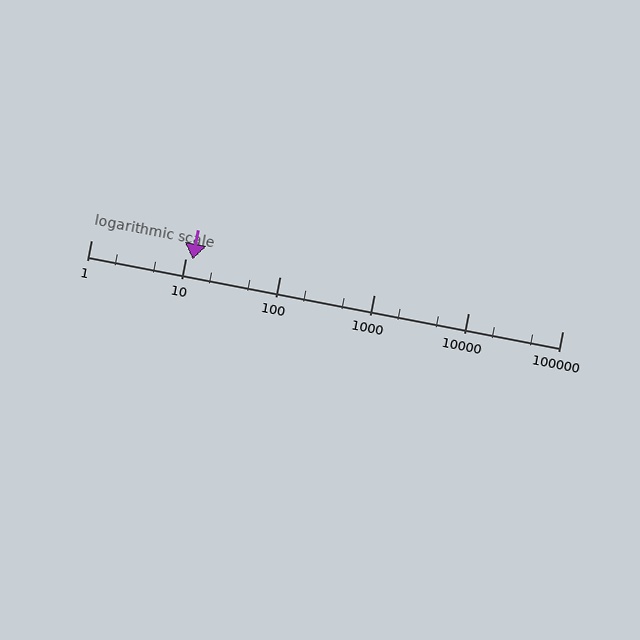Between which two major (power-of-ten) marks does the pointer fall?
The pointer is between 10 and 100.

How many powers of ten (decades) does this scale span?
The scale spans 5 decades, from 1 to 100000.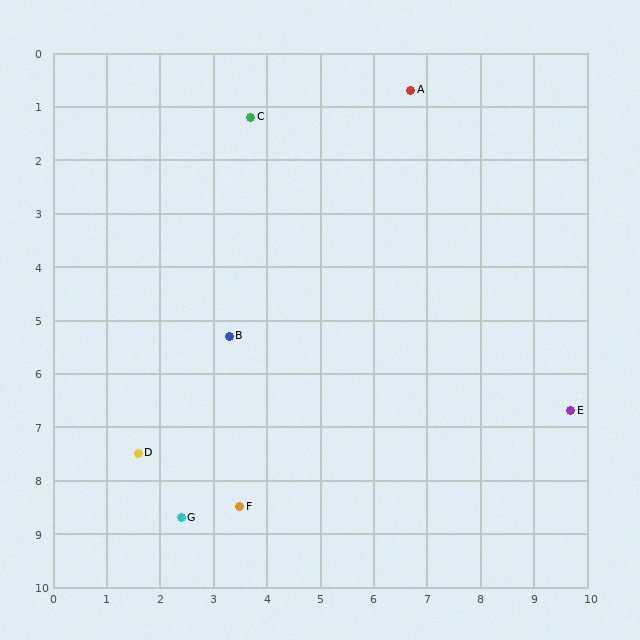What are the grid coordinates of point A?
Point A is at approximately (6.7, 0.7).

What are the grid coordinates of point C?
Point C is at approximately (3.7, 1.2).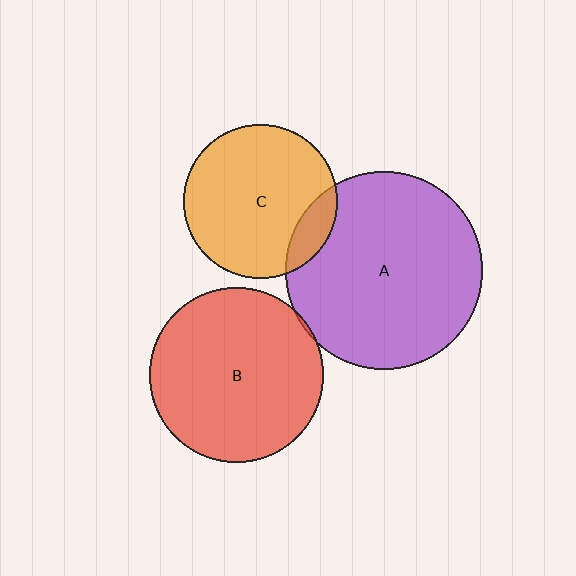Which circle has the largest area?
Circle A (purple).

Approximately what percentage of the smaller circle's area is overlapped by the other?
Approximately 5%.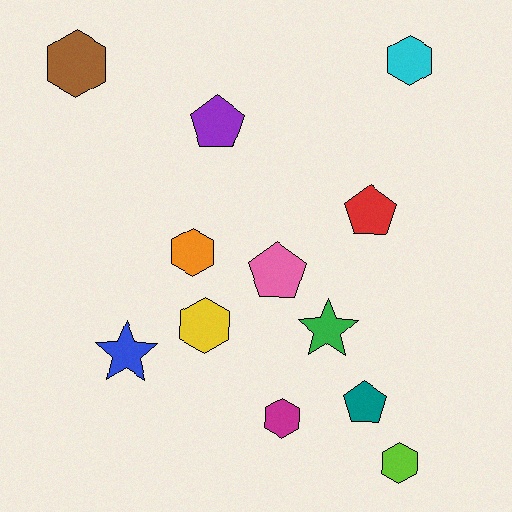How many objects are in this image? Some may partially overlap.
There are 12 objects.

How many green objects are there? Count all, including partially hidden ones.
There is 1 green object.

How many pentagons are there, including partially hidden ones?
There are 4 pentagons.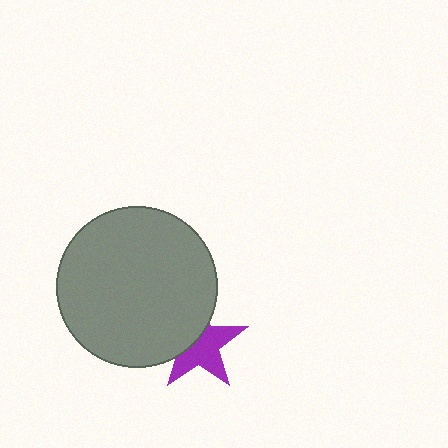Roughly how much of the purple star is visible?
About half of it is visible (roughly 60%).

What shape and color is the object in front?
The object in front is a gray circle.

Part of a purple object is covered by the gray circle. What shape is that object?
It is a star.